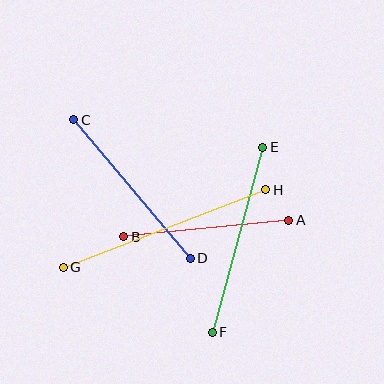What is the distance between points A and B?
The distance is approximately 166 pixels.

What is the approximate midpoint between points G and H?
The midpoint is at approximately (165, 228) pixels.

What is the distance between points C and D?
The distance is approximately 181 pixels.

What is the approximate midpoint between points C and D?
The midpoint is at approximately (132, 189) pixels.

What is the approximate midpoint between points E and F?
The midpoint is at approximately (237, 240) pixels.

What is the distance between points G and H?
The distance is approximately 217 pixels.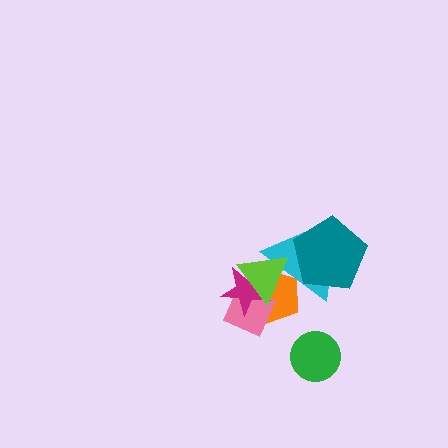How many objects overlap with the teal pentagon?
1 object overlaps with the teal pentagon.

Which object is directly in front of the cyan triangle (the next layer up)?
The teal pentagon is directly in front of the cyan triangle.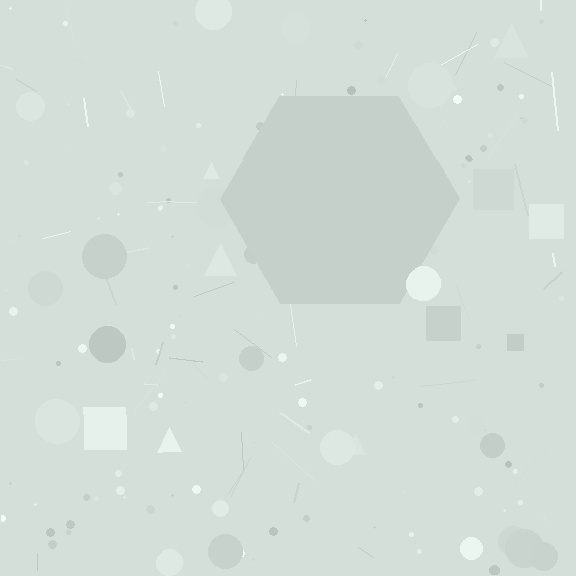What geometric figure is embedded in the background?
A hexagon is embedded in the background.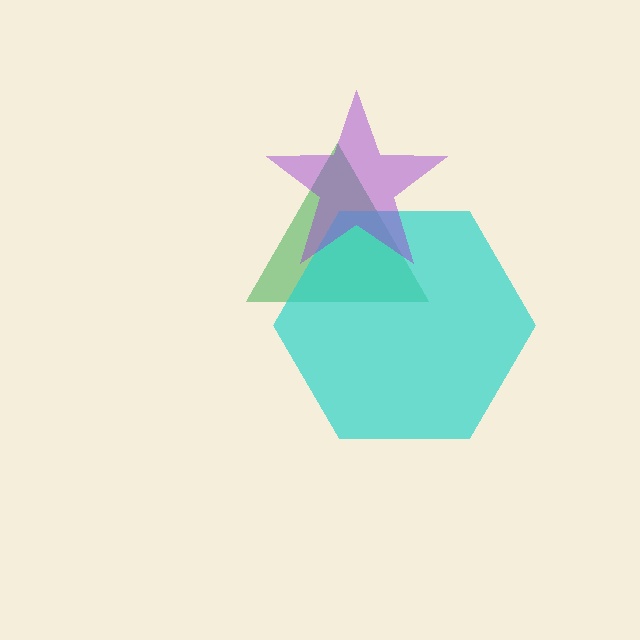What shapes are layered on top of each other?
The layered shapes are: a green triangle, a cyan hexagon, a purple star.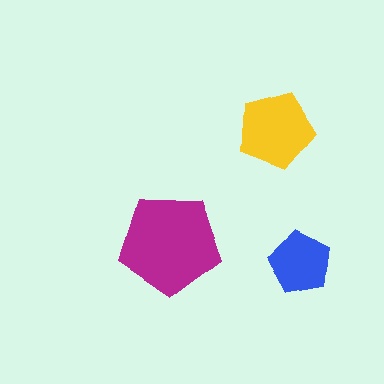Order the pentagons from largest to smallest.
the magenta one, the yellow one, the blue one.